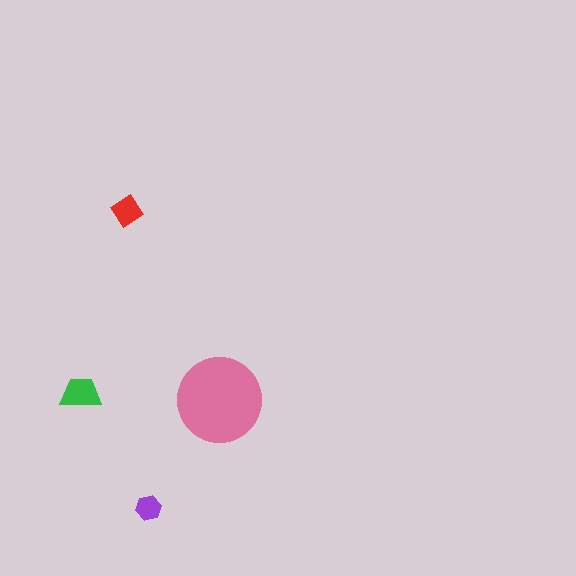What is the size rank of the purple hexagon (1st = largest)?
4th.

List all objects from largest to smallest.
The pink circle, the green trapezoid, the red diamond, the purple hexagon.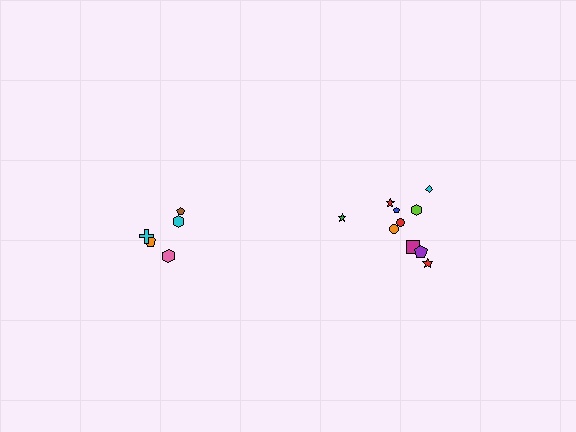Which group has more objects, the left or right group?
The right group.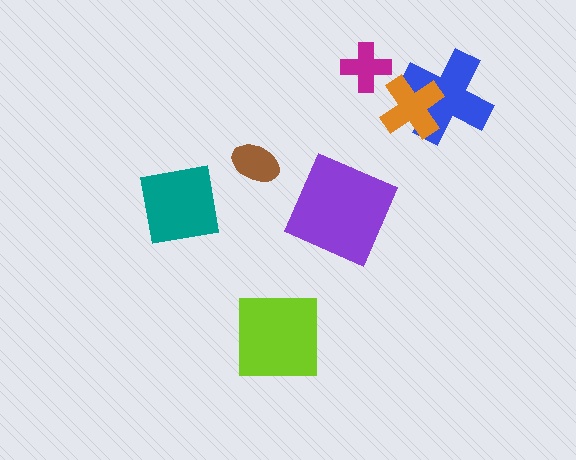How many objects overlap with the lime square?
0 objects overlap with the lime square.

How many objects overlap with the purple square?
0 objects overlap with the purple square.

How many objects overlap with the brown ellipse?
0 objects overlap with the brown ellipse.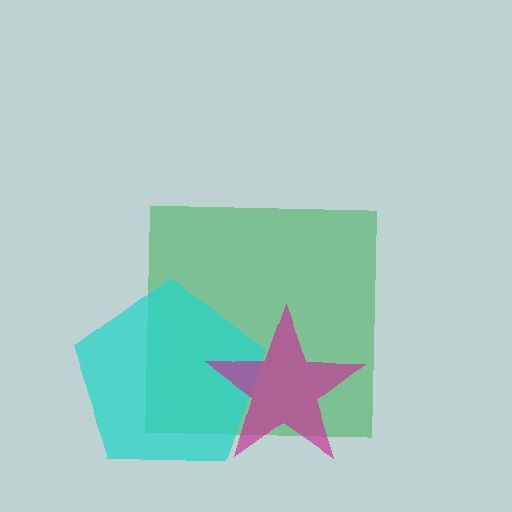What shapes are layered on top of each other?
The layered shapes are: a green square, a cyan pentagon, a magenta star.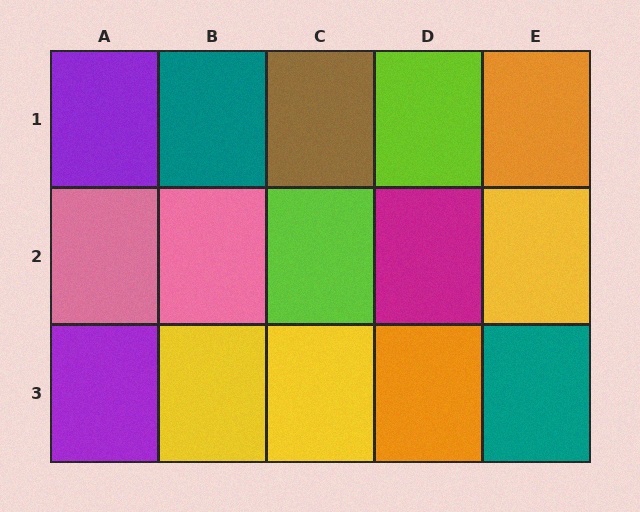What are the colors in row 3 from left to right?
Purple, yellow, yellow, orange, teal.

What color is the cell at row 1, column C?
Brown.